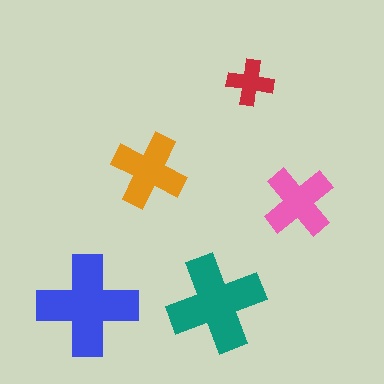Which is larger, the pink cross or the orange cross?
The orange one.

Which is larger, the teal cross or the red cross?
The teal one.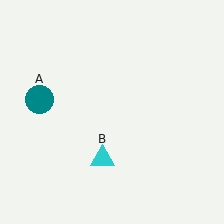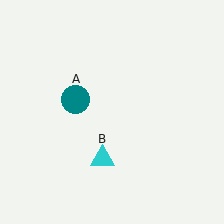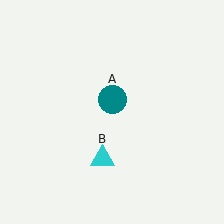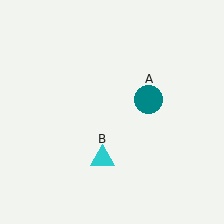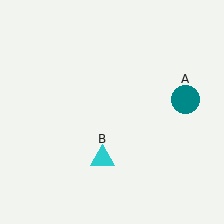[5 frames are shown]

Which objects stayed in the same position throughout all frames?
Cyan triangle (object B) remained stationary.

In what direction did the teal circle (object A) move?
The teal circle (object A) moved right.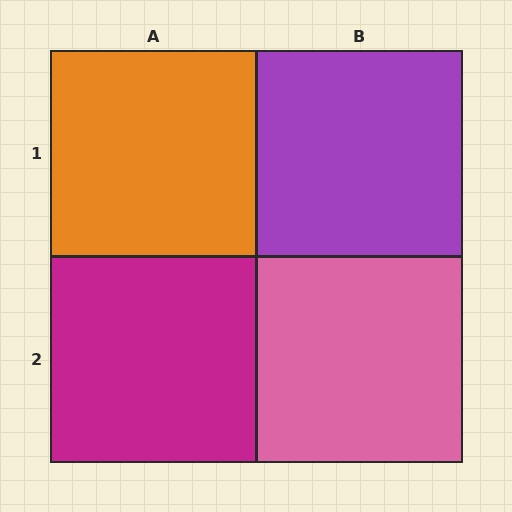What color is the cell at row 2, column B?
Pink.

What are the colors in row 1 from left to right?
Orange, purple.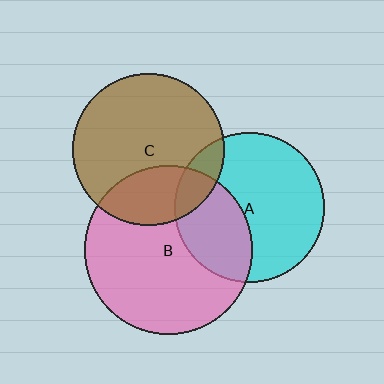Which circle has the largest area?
Circle B (pink).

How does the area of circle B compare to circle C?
Approximately 1.2 times.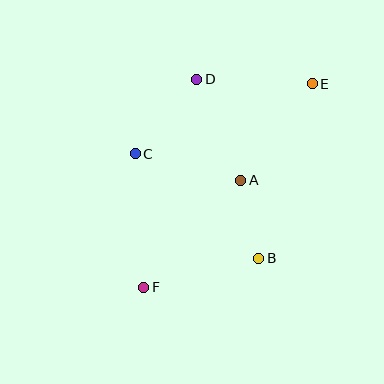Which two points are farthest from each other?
Points E and F are farthest from each other.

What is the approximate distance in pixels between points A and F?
The distance between A and F is approximately 144 pixels.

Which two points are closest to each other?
Points A and B are closest to each other.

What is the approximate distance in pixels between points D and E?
The distance between D and E is approximately 116 pixels.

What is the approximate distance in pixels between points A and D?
The distance between A and D is approximately 110 pixels.